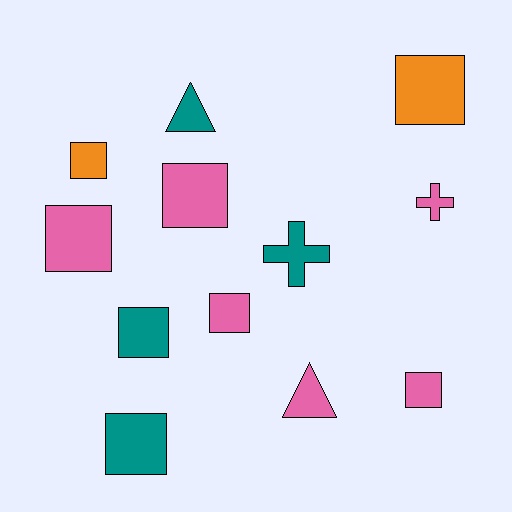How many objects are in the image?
There are 12 objects.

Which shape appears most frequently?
Square, with 8 objects.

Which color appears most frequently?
Pink, with 6 objects.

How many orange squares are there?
There are 2 orange squares.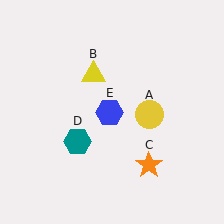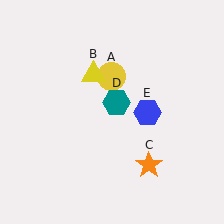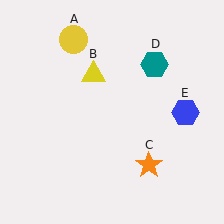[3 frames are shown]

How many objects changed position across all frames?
3 objects changed position: yellow circle (object A), teal hexagon (object D), blue hexagon (object E).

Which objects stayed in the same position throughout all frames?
Yellow triangle (object B) and orange star (object C) remained stationary.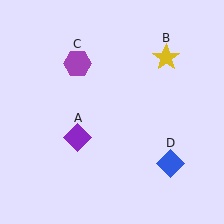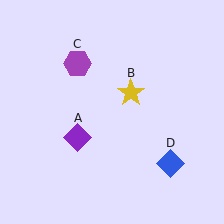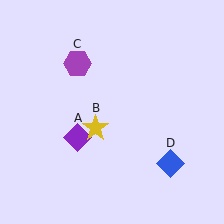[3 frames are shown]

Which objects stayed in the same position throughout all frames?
Purple diamond (object A) and purple hexagon (object C) and blue diamond (object D) remained stationary.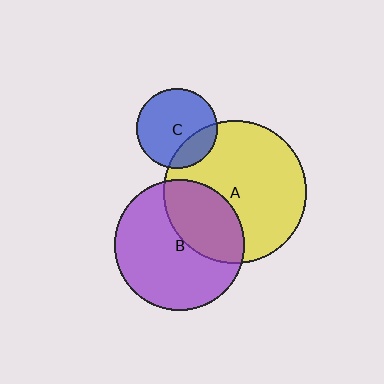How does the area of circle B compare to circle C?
Approximately 2.6 times.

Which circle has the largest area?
Circle A (yellow).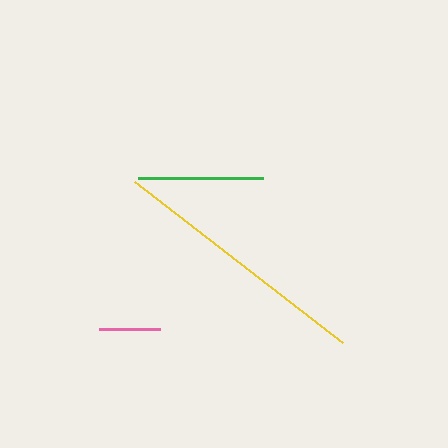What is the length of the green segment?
The green segment is approximately 125 pixels long.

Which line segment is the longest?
The yellow line is the longest at approximately 262 pixels.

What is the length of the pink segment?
The pink segment is approximately 62 pixels long.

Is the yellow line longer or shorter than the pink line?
The yellow line is longer than the pink line.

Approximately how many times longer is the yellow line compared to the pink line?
The yellow line is approximately 4.2 times the length of the pink line.